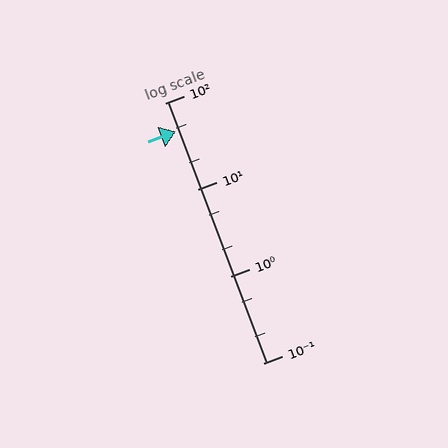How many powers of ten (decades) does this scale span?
The scale spans 3 decades, from 0.1 to 100.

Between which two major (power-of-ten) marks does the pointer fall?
The pointer is between 10 and 100.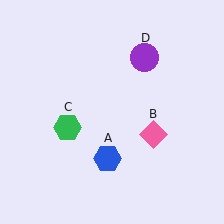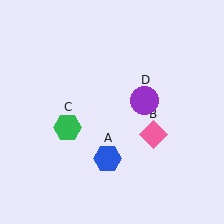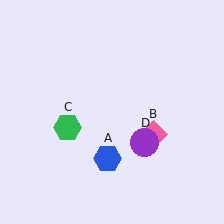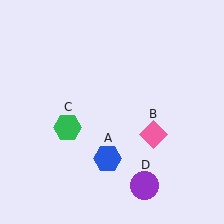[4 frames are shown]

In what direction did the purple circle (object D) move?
The purple circle (object D) moved down.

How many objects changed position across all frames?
1 object changed position: purple circle (object D).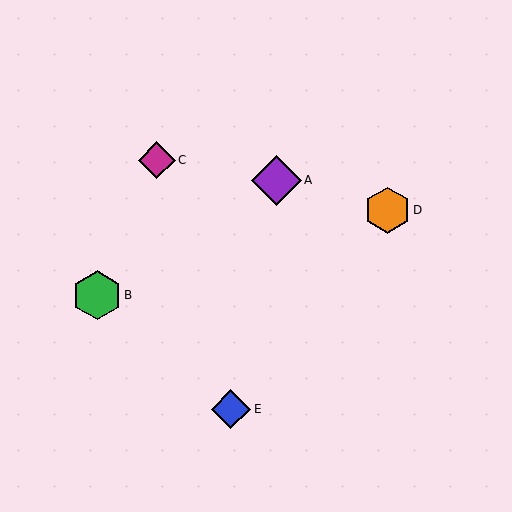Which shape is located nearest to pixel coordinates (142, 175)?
The magenta diamond (labeled C) at (157, 160) is nearest to that location.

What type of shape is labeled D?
Shape D is an orange hexagon.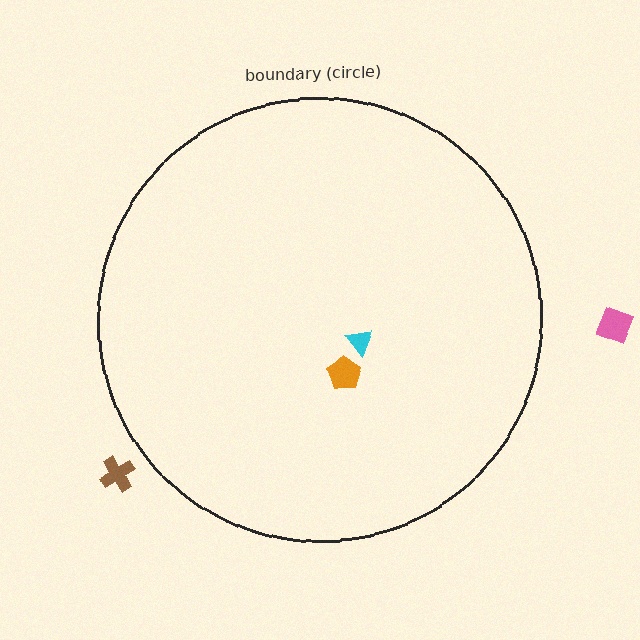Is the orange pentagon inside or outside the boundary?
Inside.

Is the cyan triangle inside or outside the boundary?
Inside.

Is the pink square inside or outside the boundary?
Outside.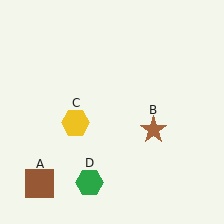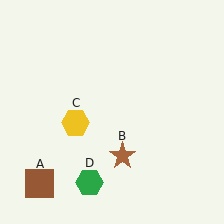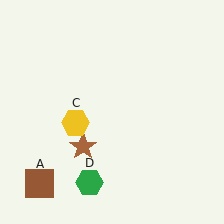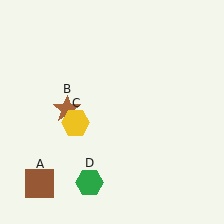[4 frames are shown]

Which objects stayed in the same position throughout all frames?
Brown square (object A) and yellow hexagon (object C) and green hexagon (object D) remained stationary.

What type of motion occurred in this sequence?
The brown star (object B) rotated clockwise around the center of the scene.